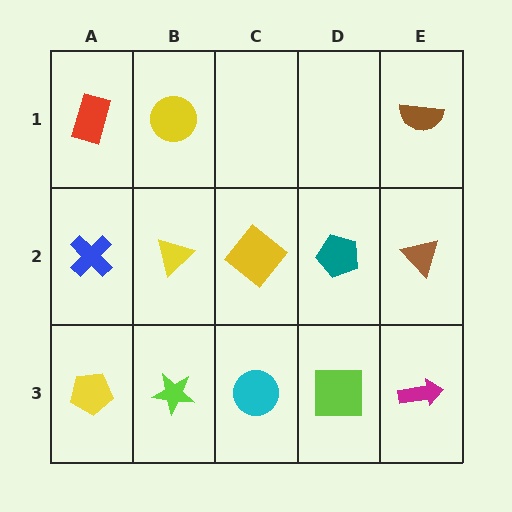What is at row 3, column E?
A magenta arrow.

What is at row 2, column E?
A brown triangle.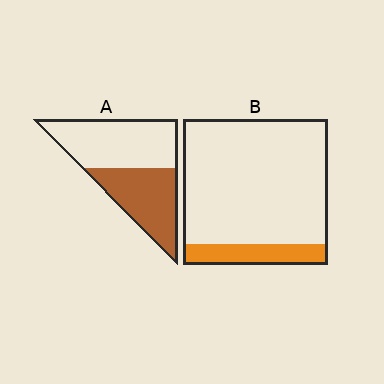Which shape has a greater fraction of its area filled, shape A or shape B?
Shape A.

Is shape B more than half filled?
No.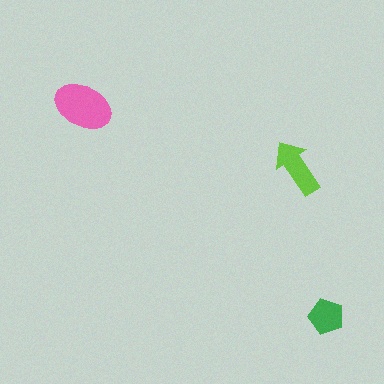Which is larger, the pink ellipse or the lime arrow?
The pink ellipse.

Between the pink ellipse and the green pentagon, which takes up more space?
The pink ellipse.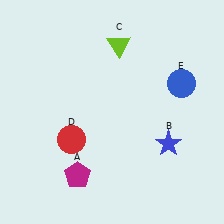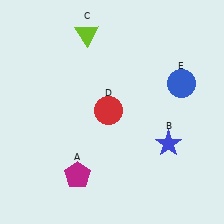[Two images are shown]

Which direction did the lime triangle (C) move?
The lime triangle (C) moved left.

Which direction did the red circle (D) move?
The red circle (D) moved right.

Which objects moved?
The objects that moved are: the lime triangle (C), the red circle (D).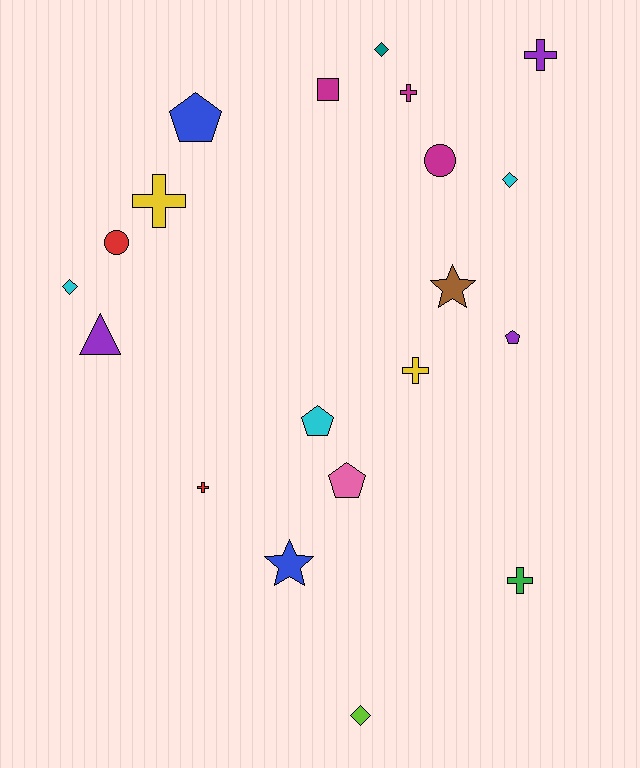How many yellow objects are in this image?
There are 2 yellow objects.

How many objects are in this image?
There are 20 objects.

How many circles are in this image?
There are 2 circles.